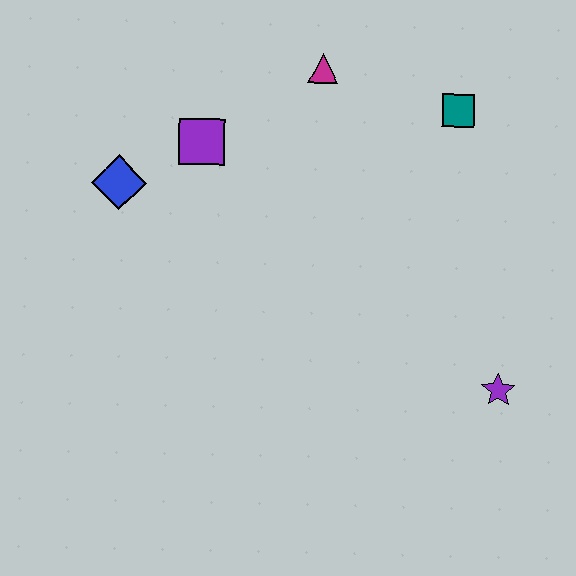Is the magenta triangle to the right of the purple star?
No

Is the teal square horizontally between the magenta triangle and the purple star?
Yes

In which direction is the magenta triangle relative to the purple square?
The magenta triangle is to the right of the purple square.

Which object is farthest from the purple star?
The blue diamond is farthest from the purple star.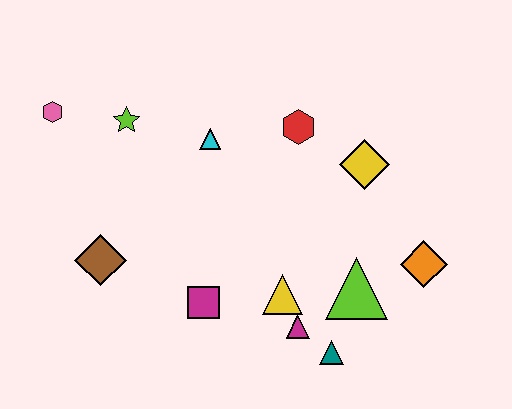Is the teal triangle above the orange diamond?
No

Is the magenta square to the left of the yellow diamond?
Yes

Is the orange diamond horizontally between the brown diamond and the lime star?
No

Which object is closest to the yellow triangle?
The magenta triangle is closest to the yellow triangle.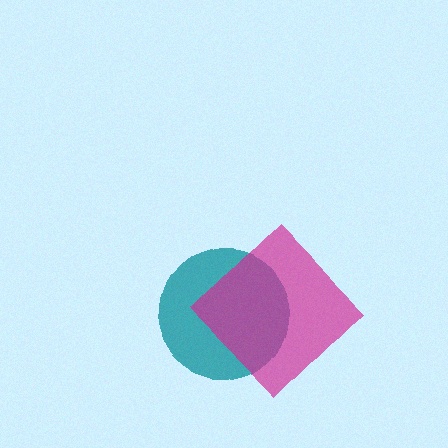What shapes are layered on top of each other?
The layered shapes are: a teal circle, a magenta diamond.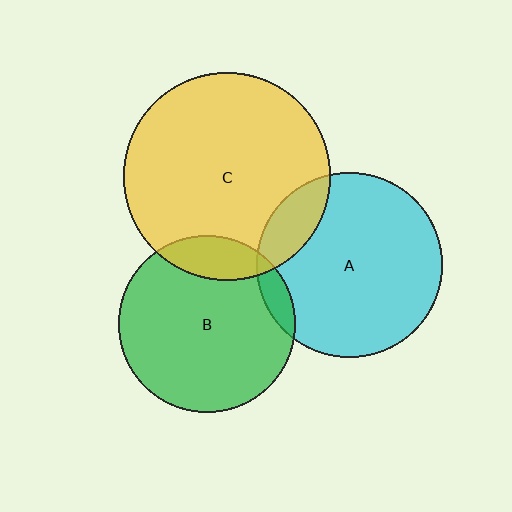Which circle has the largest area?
Circle C (yellow).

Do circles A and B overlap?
Yes.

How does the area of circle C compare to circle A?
Approximately 1.3 times.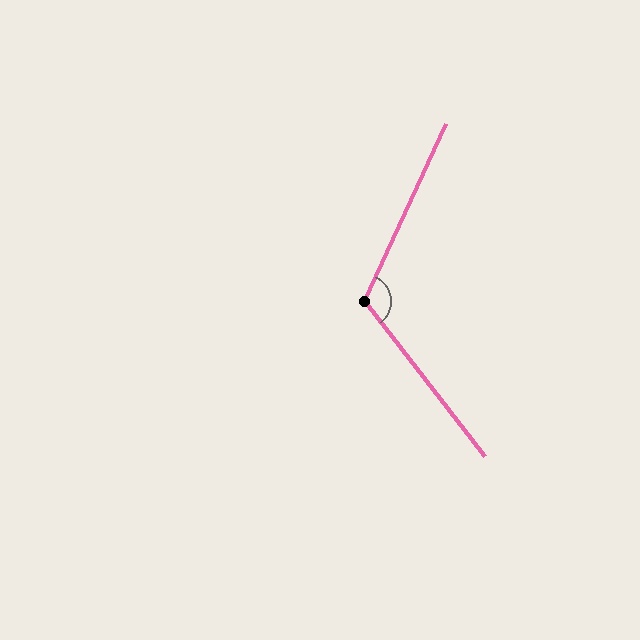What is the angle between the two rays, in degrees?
Approximately 118 degrees.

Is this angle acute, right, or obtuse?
It is obtuse.